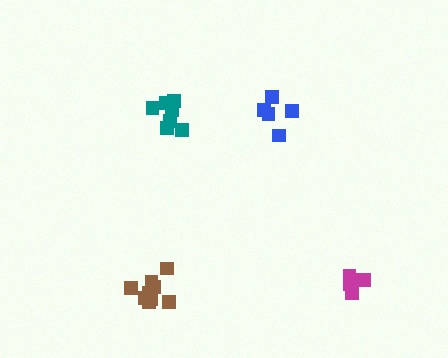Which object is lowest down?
The brown cluster is bottommost.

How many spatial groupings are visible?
There are 4 spatial groupings.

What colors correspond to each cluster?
The clusters are colored: brown, blue, teal, magenta.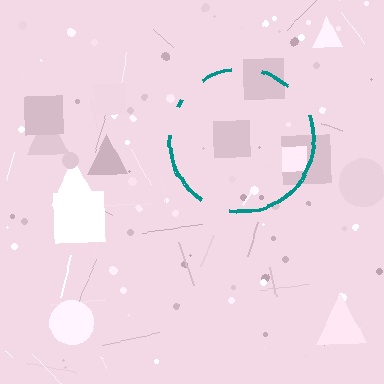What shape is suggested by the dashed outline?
The dashed outline suggests a circle.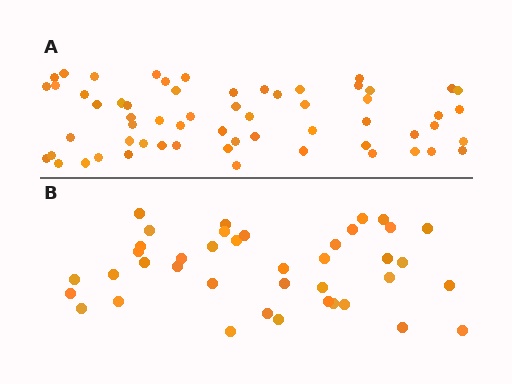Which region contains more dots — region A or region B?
Region A (the top region) has more dots.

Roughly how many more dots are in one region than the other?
Region A has approximately 20 more dots than region B.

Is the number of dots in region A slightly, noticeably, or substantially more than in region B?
Region A has substantially more. The ratio is roughly 1.5 to 1.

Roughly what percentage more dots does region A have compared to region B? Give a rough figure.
About 50% more.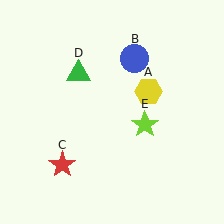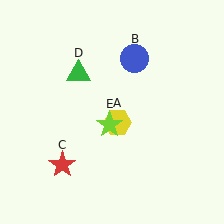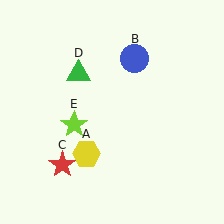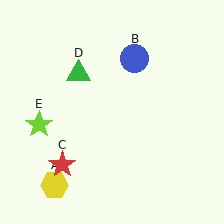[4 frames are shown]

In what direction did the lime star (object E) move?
The lime star (object E) moved left.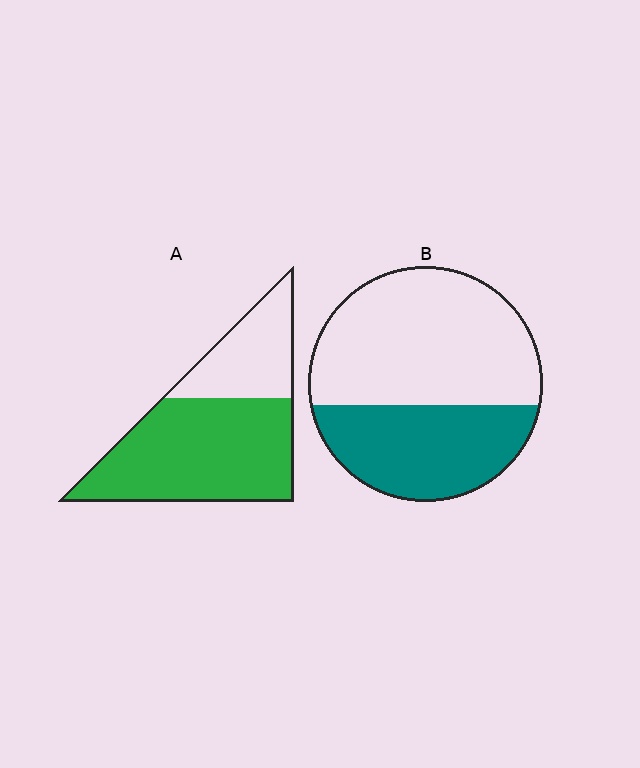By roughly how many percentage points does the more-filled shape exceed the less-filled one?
By roughly 30 percentage points (A over B).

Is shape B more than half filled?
No.